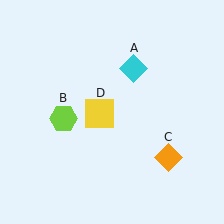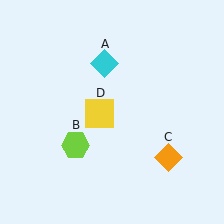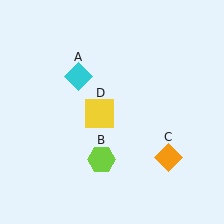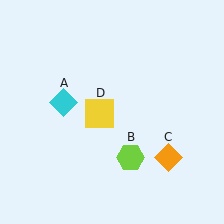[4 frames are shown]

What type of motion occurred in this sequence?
The cyan diamond (object A), lime hexagon (object B) rotated counterclockwise around the center of the scene.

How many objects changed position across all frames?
2 objects changed position: cyan diamond (object A), lime hexagon (object B).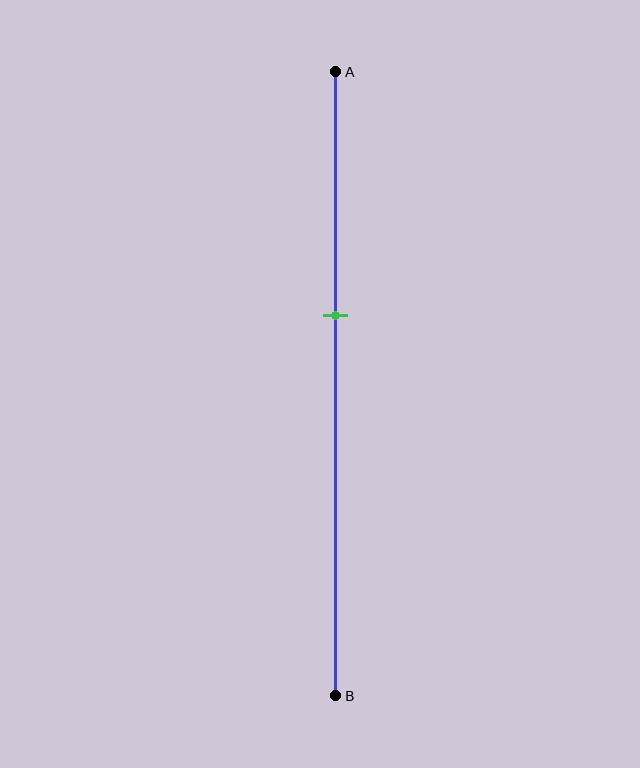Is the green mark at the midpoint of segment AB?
No, the mark is at about 40% from A, not at the 50% midpoint.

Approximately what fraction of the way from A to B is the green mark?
The green mark is approximately 40% of the way from A to B.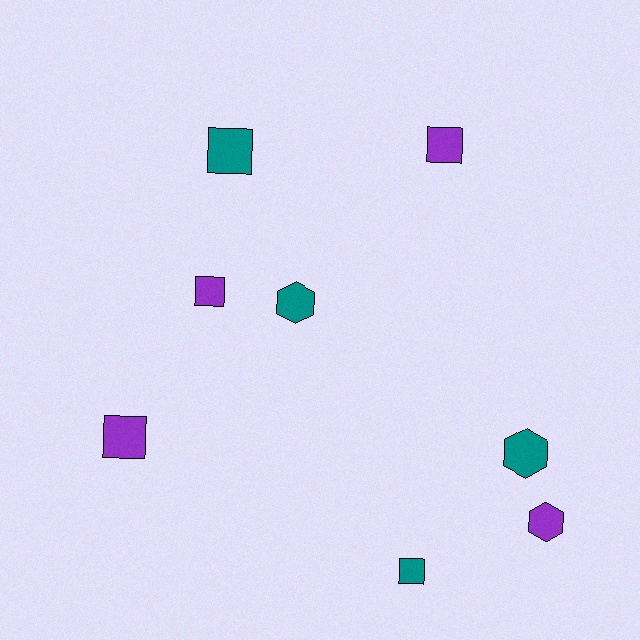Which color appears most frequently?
Purple, with 4 objects.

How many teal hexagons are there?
There are 2 teal hexagons.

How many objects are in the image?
There are 8 objects.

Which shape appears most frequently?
Square, with 5 objects.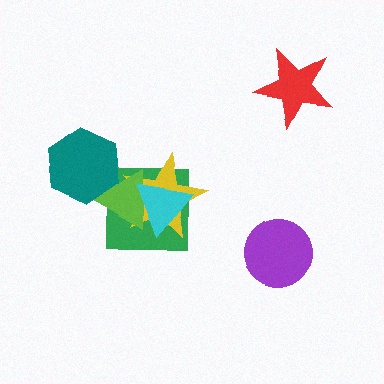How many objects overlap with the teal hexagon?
1 object overlaps with the teal hexagon.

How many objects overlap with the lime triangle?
4 objects overlap with the lime triangle.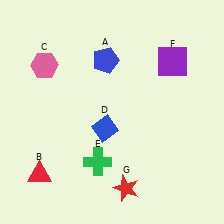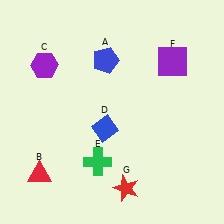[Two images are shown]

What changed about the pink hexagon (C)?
In Image 1, C is pink. In Image 2, it changed to purple.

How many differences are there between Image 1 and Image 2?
There is 1 difference between the two images.